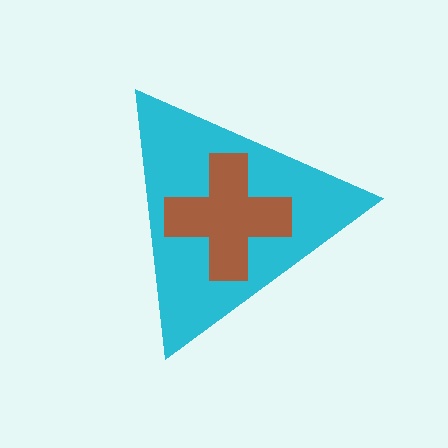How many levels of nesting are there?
2.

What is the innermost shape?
The brown cross.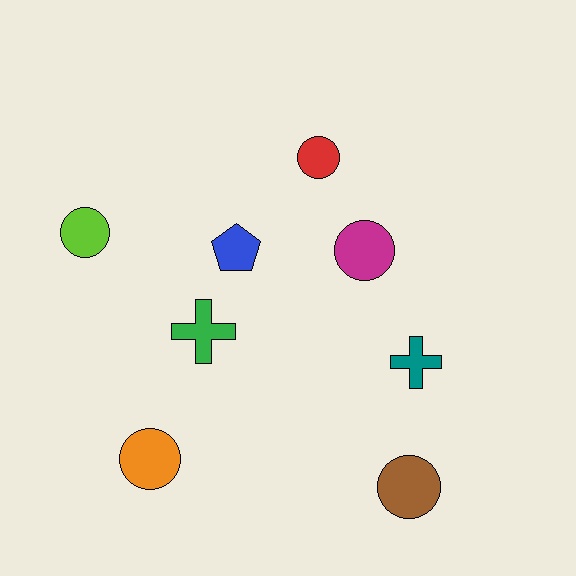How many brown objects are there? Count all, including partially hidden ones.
There is 1 brown object.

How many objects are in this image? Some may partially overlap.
There are 8 objects.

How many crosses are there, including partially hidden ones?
There are 2 crosses.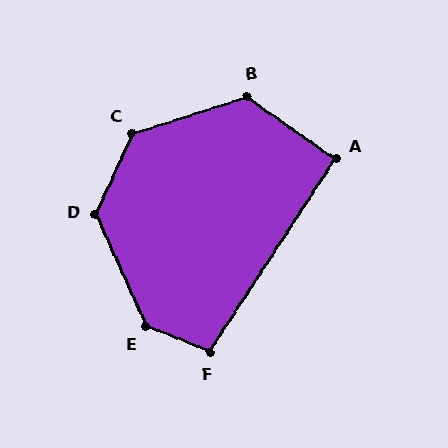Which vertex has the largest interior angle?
E, at approximately 136 degrees.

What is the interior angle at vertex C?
Approximately 132 degrees (obtuse).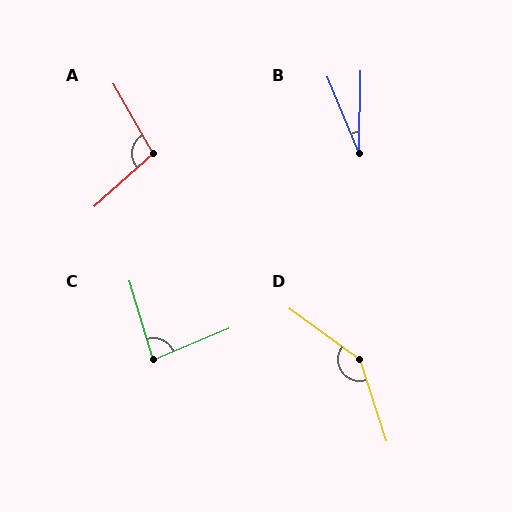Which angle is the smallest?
B, at approximately 23 degrees.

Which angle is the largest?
D, at approximately 144 degrees.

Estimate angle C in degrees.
Approximately 84 degrees.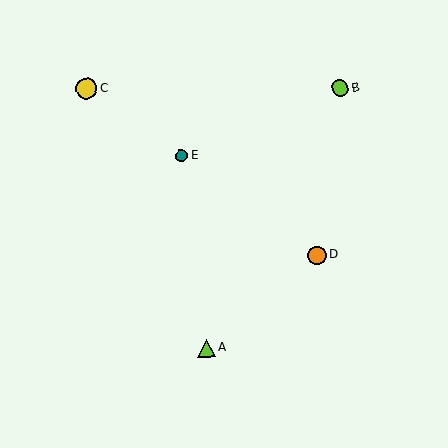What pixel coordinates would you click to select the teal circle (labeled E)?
Click at (181, 156) to select the teal circle E.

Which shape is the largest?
The yellow circle (labeled C) is the largest.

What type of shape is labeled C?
Shape C is a yellow circle.